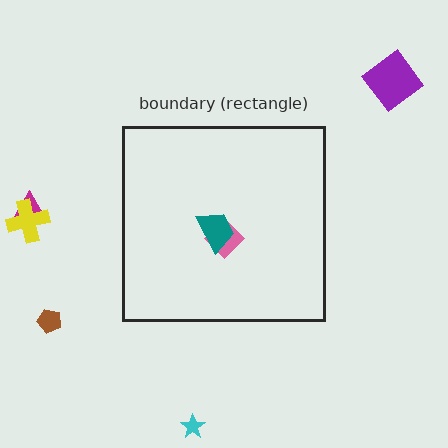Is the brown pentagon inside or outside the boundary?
Outside.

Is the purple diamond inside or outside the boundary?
Outside.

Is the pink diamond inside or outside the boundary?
Inside.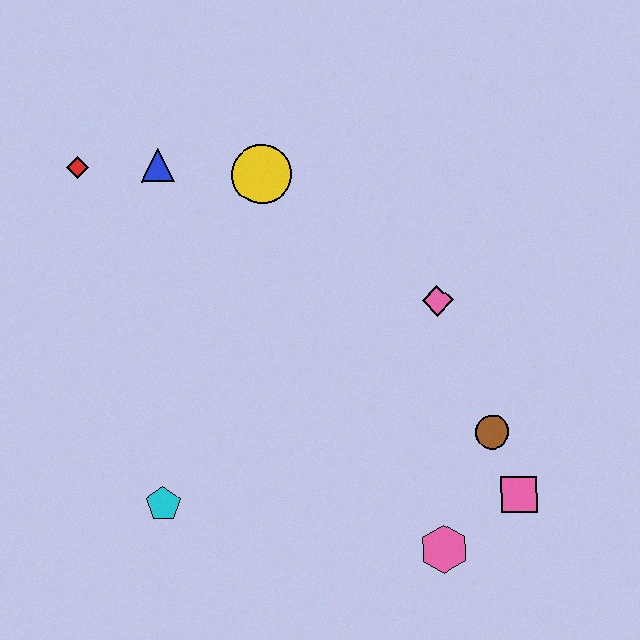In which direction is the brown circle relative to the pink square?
The brown circle is above the pink square.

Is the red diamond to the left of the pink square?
Yes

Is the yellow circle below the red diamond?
Yes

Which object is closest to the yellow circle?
The blue triangle is closest to the yellow circle.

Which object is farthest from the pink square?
The red diamond is farthest from the pink square.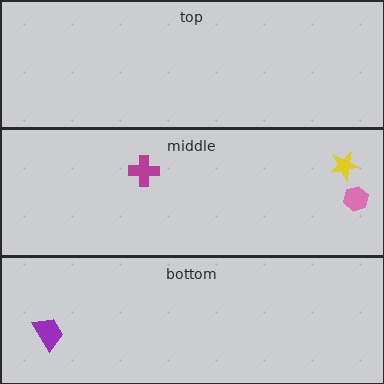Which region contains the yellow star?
The middle region.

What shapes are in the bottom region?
The purple trapezoid.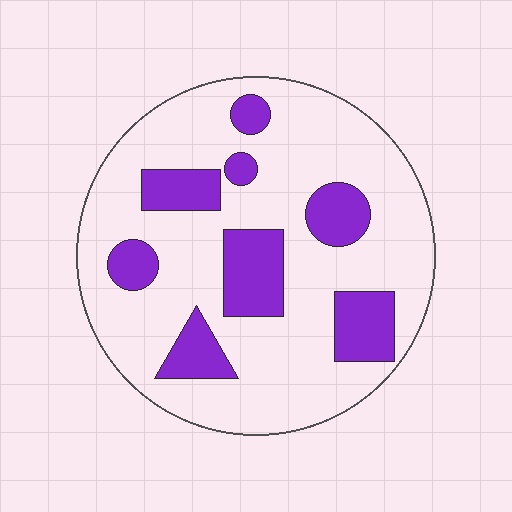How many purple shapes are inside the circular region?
8.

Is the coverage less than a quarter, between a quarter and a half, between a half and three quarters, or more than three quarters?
Less than a quarter.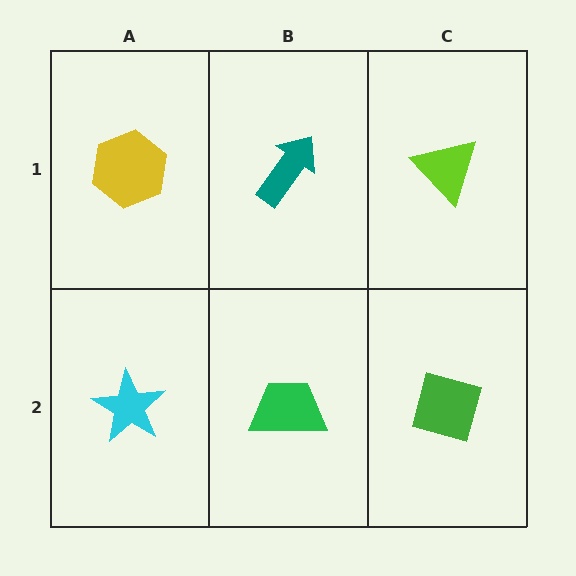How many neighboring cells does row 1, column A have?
2.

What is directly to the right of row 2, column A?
A green trapezoid.